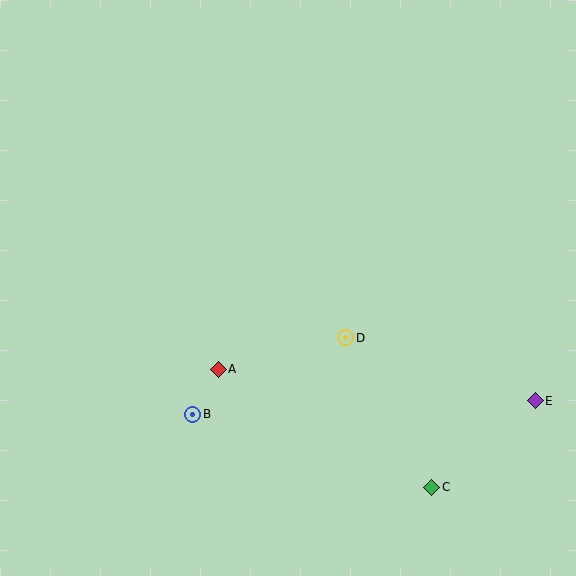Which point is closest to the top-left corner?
Point A is closest to the top-left corner.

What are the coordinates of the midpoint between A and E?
The midpoint between A and E is at (377, 385).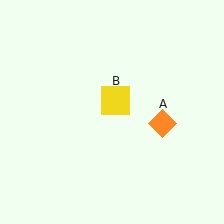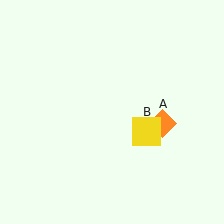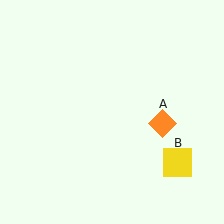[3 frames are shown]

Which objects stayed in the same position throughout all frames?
Orange diamond (object A) remained stationary.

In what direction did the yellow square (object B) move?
The yellow square (object B) moved down and to the right.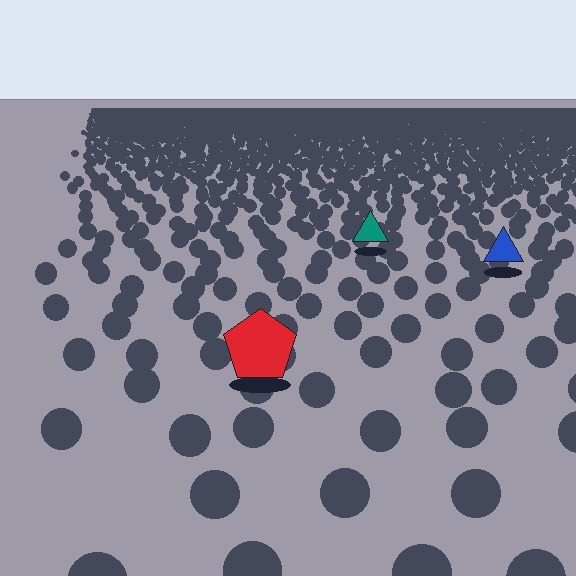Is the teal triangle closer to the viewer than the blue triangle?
No. The blue triangle is closer — you can tell from the texture gradient: the ground texture is coarser near it.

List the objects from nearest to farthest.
From nearest to farthest: the red pentagon, the blue triangle, the teal triangle.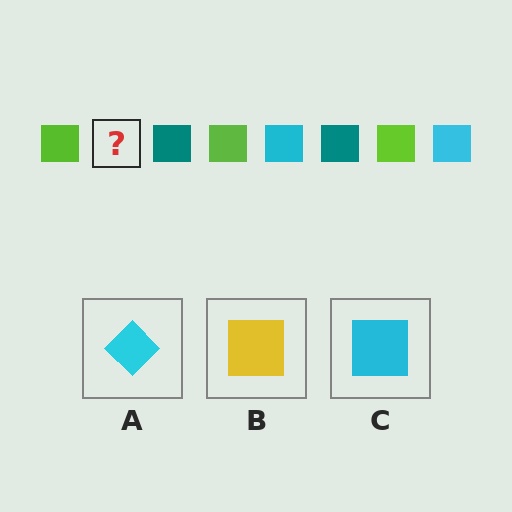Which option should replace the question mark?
Option C.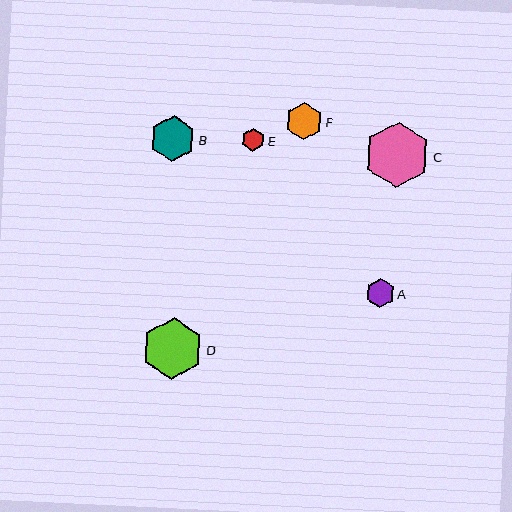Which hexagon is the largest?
Hexagon C is the largest with a size of approximately 65 pixels.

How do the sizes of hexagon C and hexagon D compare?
Hexagon C and hexagon D are approximately the same size.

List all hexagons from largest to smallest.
From largest to smallest: C, D, B, F, A, E.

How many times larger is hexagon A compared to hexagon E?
Hexagon A is approximately 1.3 times the size of hexagon E.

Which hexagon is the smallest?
Hexagon E is the smallest with a size of approximately 23 pixels.